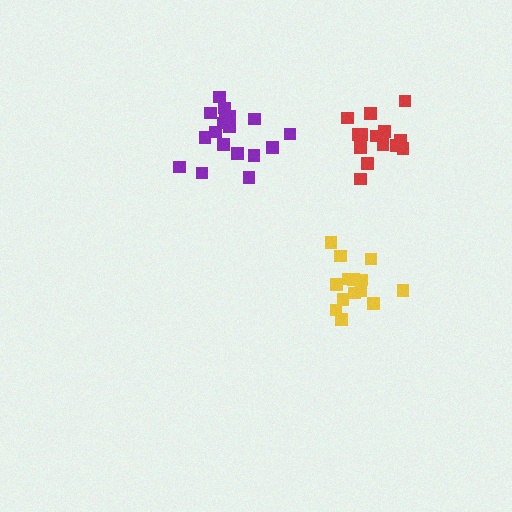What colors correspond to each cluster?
The clusters are colored: yellow, purple, red.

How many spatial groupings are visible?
There are 3 spatial groupings.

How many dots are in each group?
Group 1: 14 dots, Group 2: 18 dots, Group 3: 14 dots (46 total).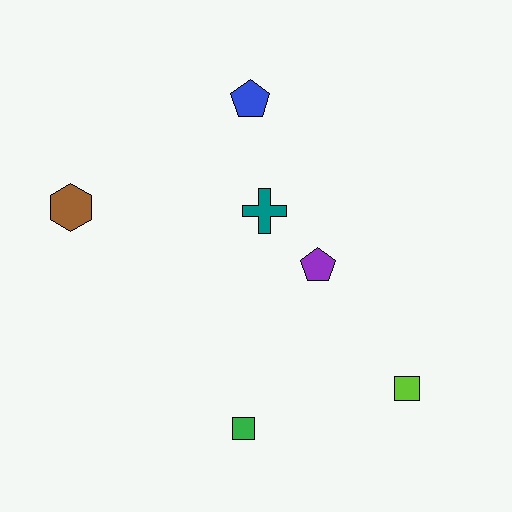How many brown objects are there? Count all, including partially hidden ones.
There is 1 brown object.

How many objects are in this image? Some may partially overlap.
There are 6 objects.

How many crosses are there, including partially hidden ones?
There is 1 cross.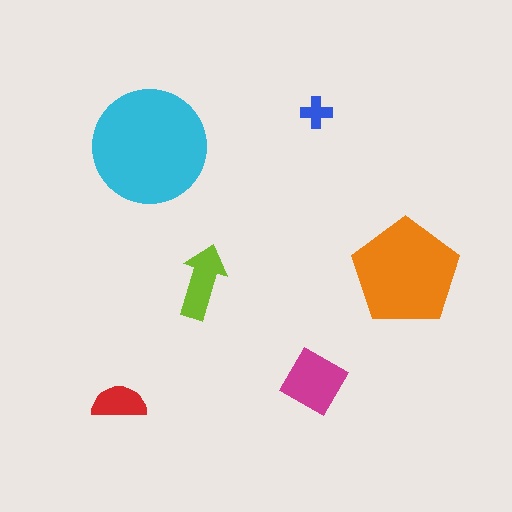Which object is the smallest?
The blue cross.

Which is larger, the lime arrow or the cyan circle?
The cyan circle.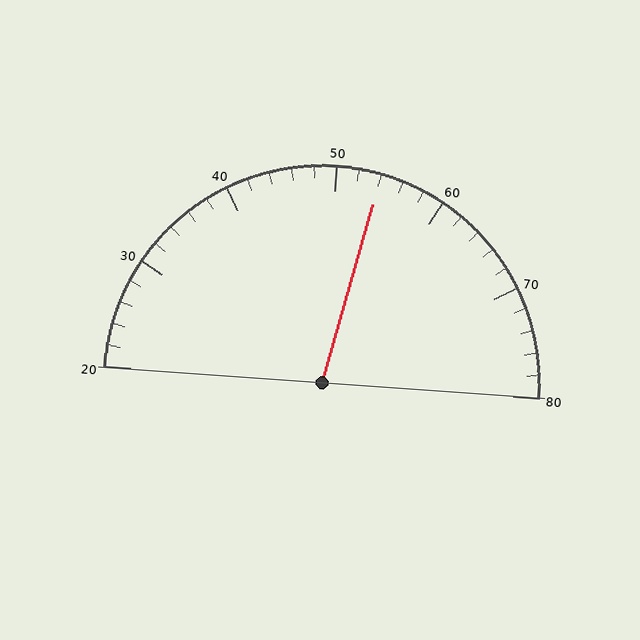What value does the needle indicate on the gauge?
The needle indicates approximately 54.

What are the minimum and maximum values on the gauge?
The gauge ranges from 20 to 80.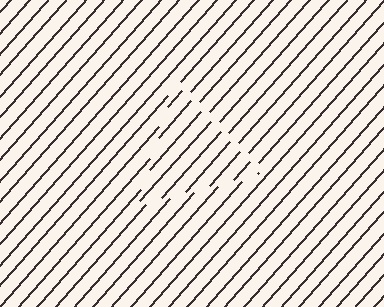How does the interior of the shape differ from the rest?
The interior of the shape contains the same grating, shifted by half a period — the contour is defined by the phase discontinuity where line-ends from the inner and outer gratings abut.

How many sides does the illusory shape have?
3 sides — the line-ends trace a triangle.